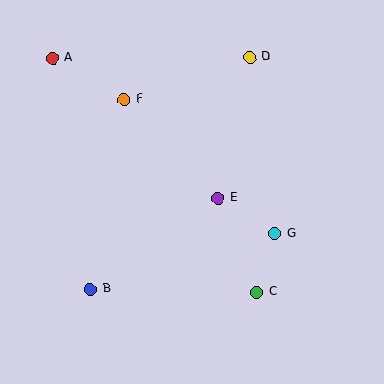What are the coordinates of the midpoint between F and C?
The midpoint between F and C is at (191, 196).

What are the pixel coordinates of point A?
Point A is at (52, 58).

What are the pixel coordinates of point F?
Point F is at (124, 100).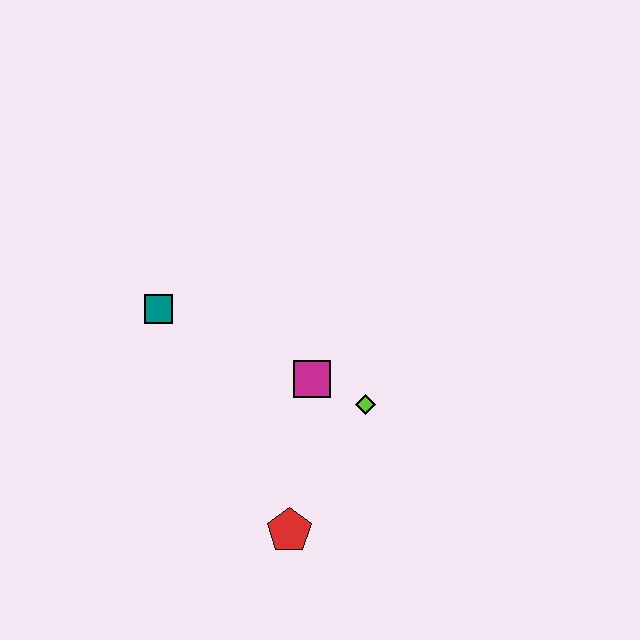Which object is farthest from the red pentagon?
The teal square is farthest from the red pentagon.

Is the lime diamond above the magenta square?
No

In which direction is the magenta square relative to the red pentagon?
The magenta square is above the red pentagon.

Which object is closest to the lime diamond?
The magenta square is closest to the lime diamond.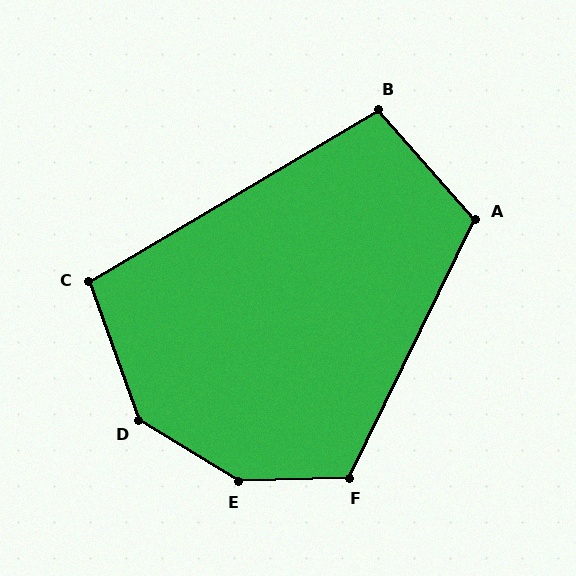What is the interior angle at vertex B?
Approximately 101 degrees (obtuse).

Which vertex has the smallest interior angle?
C, at approximately 101 degrees.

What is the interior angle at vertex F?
Approximately 118 degrees (obtuse).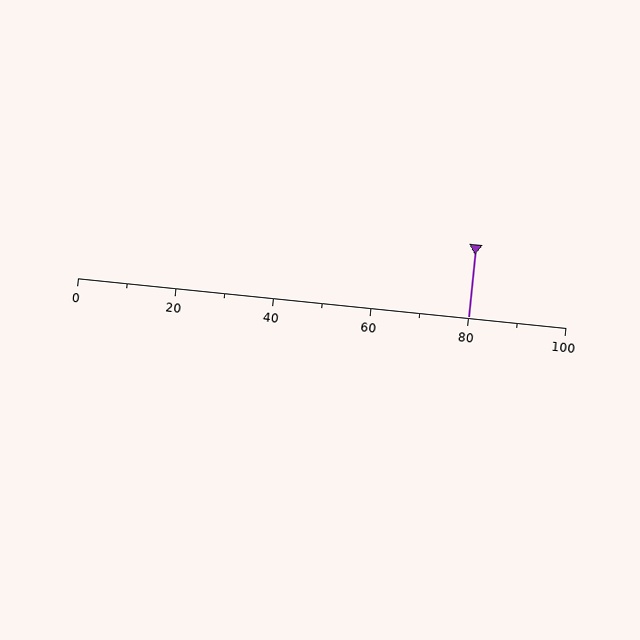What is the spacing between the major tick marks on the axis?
The major ticks are spaced 20 apart.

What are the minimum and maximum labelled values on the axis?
The axis runs from 0 to 100.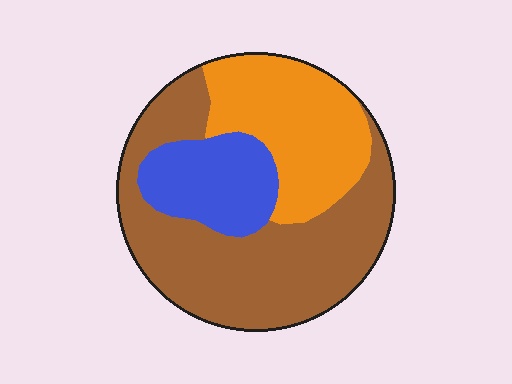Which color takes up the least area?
Blue, at roughly 20%.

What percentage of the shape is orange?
Orange covers 30% of the shape.